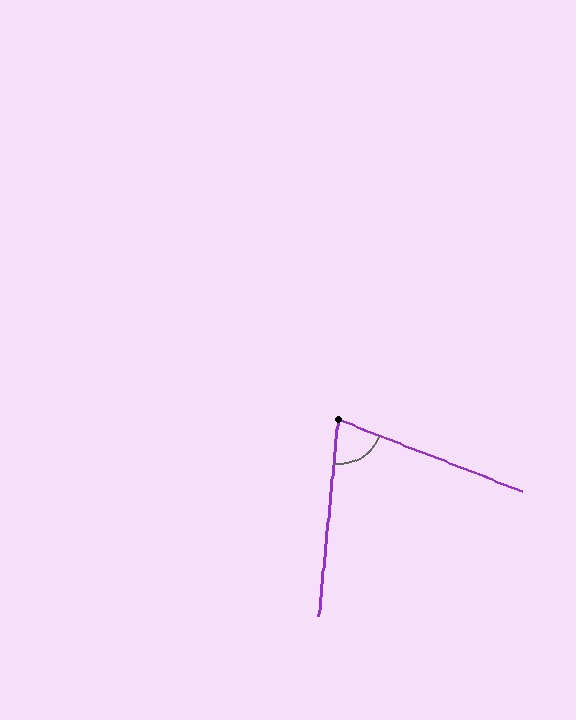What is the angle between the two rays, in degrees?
Approximately 74 degrees.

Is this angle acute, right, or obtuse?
It is acute.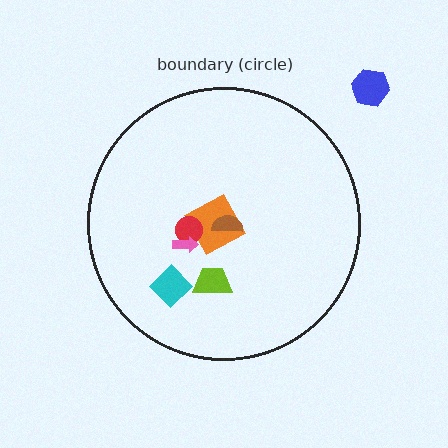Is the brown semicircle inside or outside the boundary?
Inside.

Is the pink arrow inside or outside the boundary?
Inside.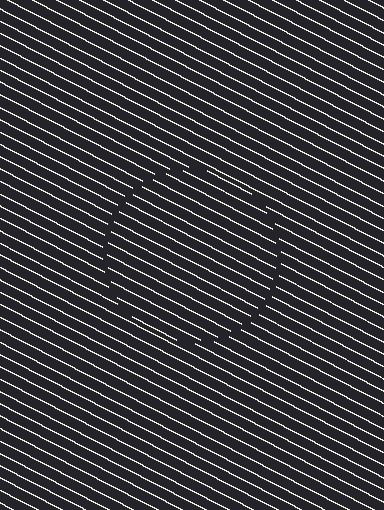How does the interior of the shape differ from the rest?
The interior of the shape contains the same grating, shifted by half a period — the contour is defined by the phase discontinuity where line-ends from the inner and outer gratings abut.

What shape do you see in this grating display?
An illusory circle. The interior of the shape contains the same grating, shifted by half a period — the contour is defined by the phase discontinuity where line-ends from the inner and outer gratings abut.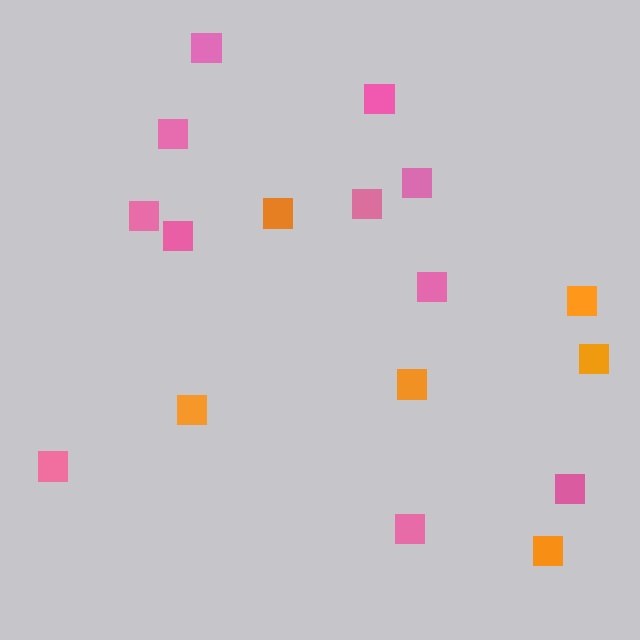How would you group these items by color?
There are 2 groups: one group of orange squares (6) and one group of pink squares (11).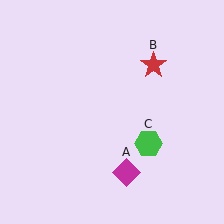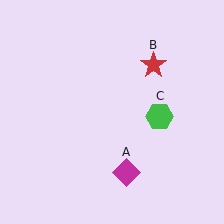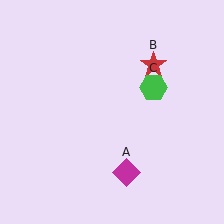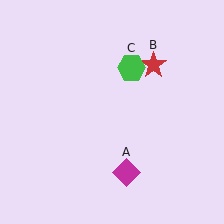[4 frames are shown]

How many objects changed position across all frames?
1 object changed position: green hexagon (object C).